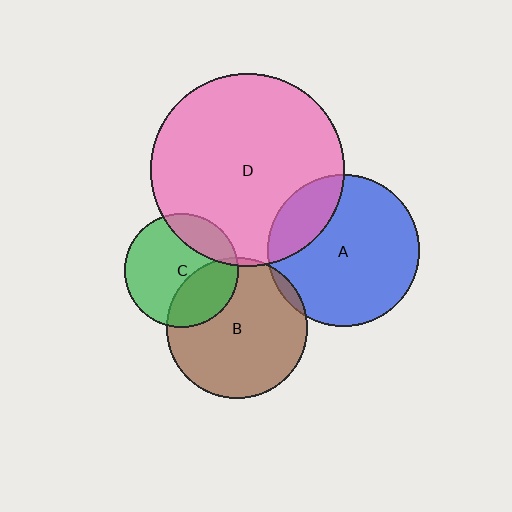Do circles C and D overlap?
Yes.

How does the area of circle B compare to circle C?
Approximately 1.5 times.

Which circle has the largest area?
Circle D (pink).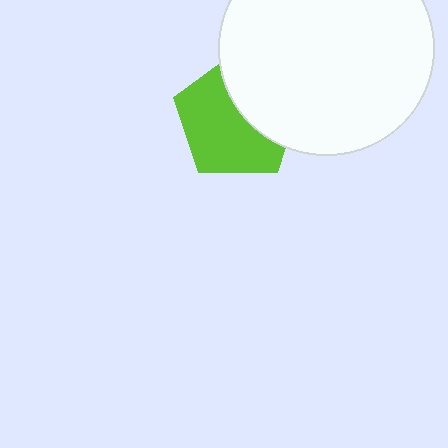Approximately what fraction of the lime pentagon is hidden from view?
Roughly 39% of the lime pentagon is hidden behind the white circle.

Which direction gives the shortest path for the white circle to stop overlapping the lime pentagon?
Moving right gives the shortest separation.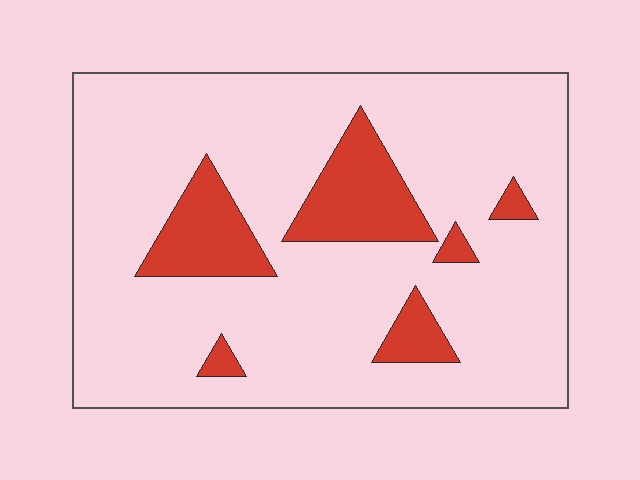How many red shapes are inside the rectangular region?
6.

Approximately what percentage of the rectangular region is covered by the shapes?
Approximately 15%.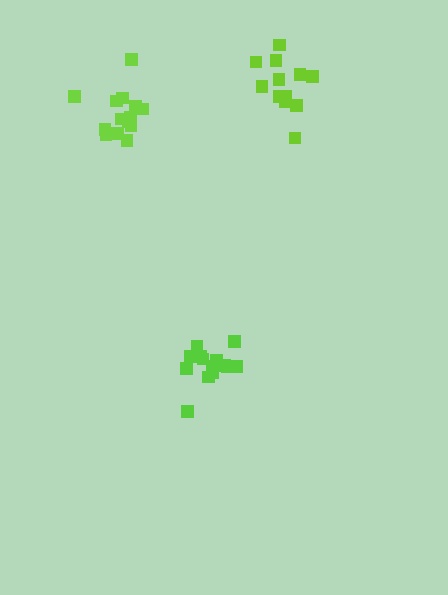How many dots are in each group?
Group 1: 15 dots, Group 2: 12 dots, Group 3: 14 dots (41 total).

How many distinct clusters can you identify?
There are 3 distinct clusters.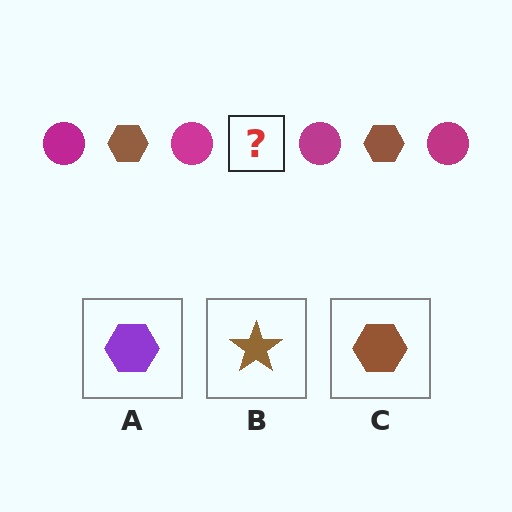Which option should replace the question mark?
Option C.